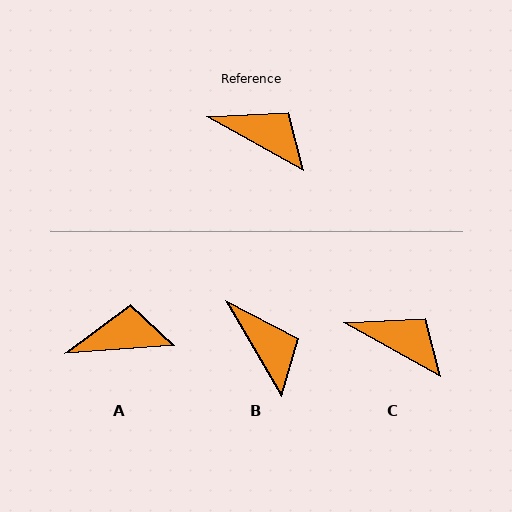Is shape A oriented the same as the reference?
No, it is off by about 33 degrees.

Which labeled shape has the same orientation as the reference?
C.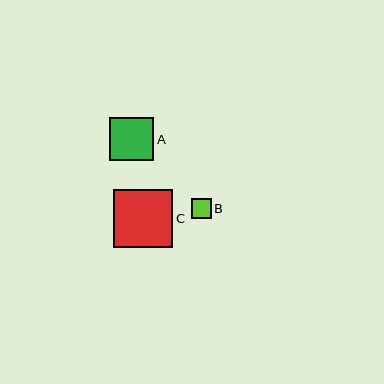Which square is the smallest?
Square B is the smallest with a size of approximately 20 pixels.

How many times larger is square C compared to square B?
Square C is approximately 3.0 times the size of square B.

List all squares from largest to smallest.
From largest to smallest: C, A, B.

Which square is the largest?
Square C is the largest with a size of approximately 59 pixels.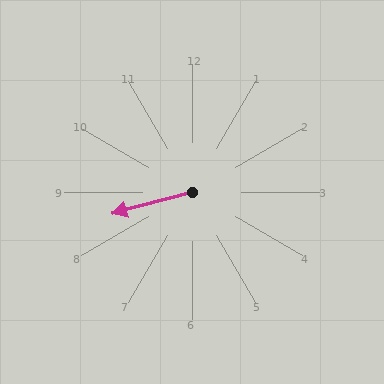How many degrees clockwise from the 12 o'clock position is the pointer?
Approximately 255 degrees.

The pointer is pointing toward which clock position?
Roughly 9 o'clock.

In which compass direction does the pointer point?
West.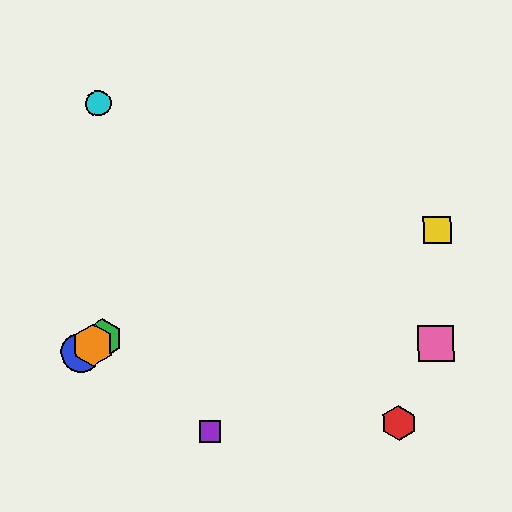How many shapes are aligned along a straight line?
3 shapes (the blue circle, the green hexagon, the orange hexagon) are aligned along a straight line.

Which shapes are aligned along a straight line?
The blue circle, the green hexagon, the orange hexagon are aligned along a straight line.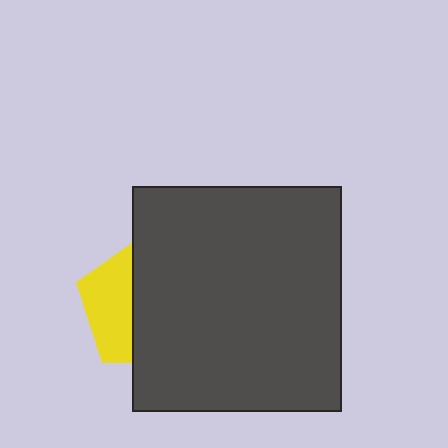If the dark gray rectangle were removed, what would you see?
You would see the complete yellow pentagon.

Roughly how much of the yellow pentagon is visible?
A small part of it is visible (roughly 36%).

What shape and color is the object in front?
The object in front is a dark gray rectangle.